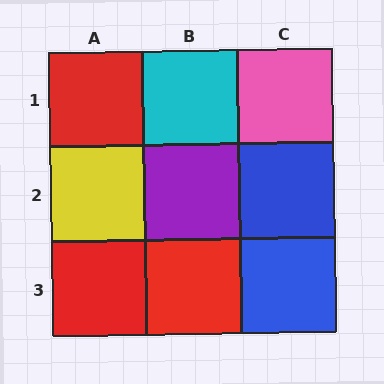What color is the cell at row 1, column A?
Red.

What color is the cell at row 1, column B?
Cyan.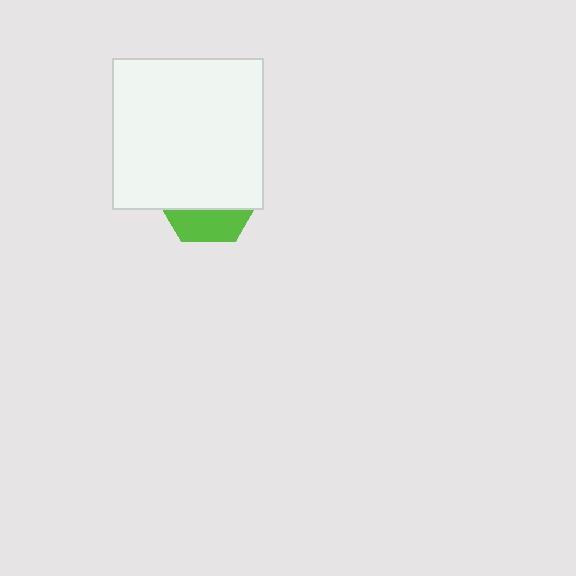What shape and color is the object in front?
The object in front is a white square.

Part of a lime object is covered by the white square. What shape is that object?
It is a hexagon.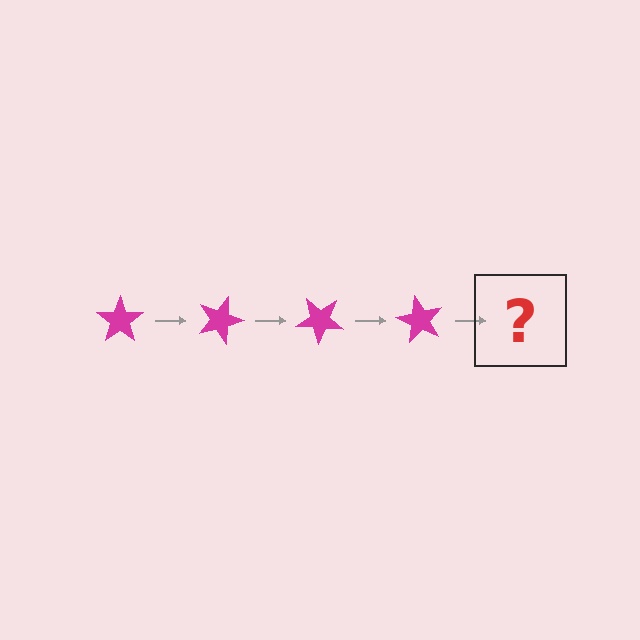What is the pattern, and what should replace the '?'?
The pattern is that the star rotates 20 degrees each step. The '?' should be a magenta star rotated 80 degrees.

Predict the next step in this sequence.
The next step is a magenta star rotated 80 degrees.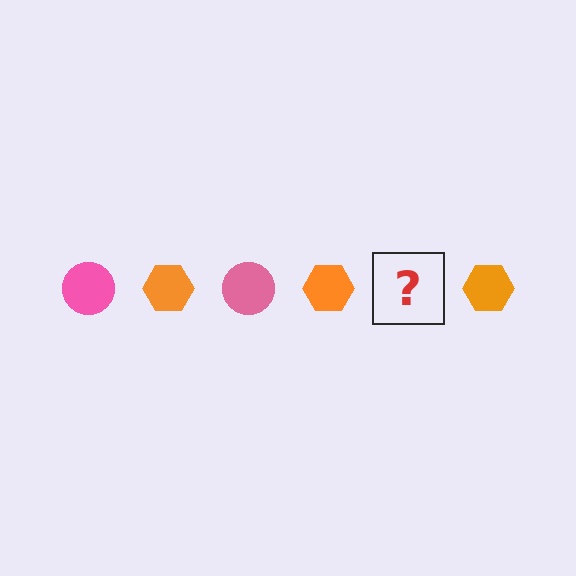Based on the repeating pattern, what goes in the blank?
The blank should be a pink circle.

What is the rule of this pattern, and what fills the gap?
The rule is that the pattern alternates between pink circle and orange hexagon. The gap should be filled with a pink circle.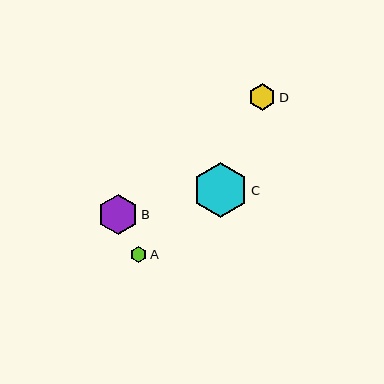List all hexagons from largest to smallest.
From largest to smallest: C, B, D, A.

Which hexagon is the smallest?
Hexagon A is the smallest with a size of approximately 17 pixels.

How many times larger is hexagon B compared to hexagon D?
Hexagon B is approximately 1.5 times the size of hexagon D.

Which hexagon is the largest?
Hexagon C is the largest with a size of approximately 55 pixels.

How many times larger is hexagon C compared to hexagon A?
Hexagon C is approximately 3.3 times the size of hexagon A.